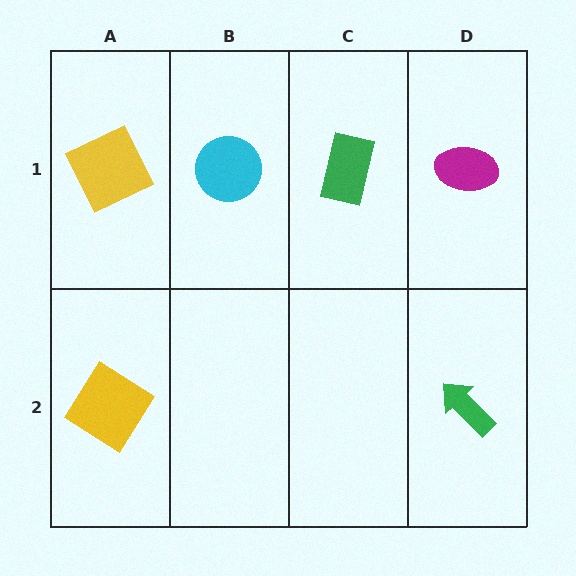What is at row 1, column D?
A magenta ellipse.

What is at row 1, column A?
A yellow square.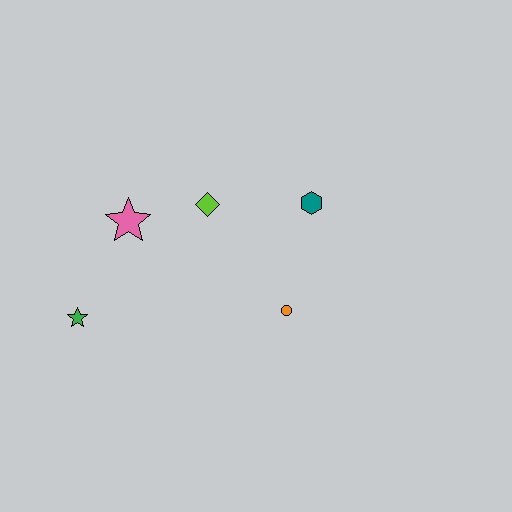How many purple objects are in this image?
There are no purple objects.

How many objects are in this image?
There are 5 objects.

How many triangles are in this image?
There are no triangles.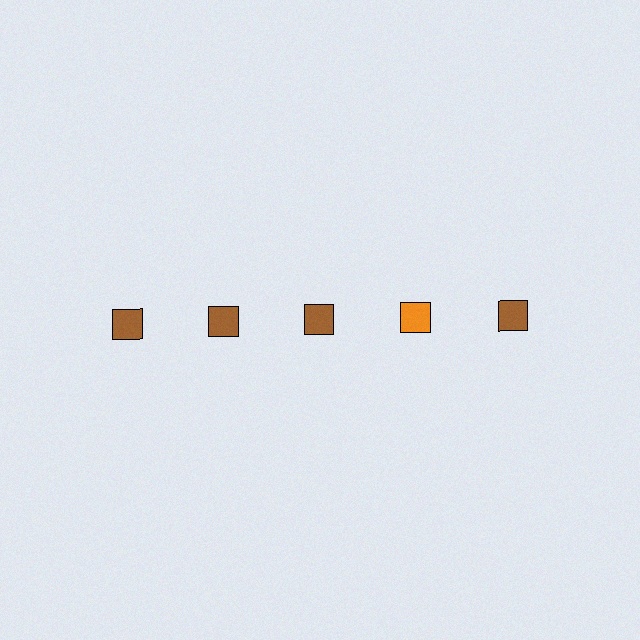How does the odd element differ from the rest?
It has a different color: orange instead of brown.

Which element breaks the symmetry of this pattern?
The orange square in the top row, second from right column breaks the symmetry. All other shapes are brown squares.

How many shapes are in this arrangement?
There are 5 shapes arranged in a grid pattern.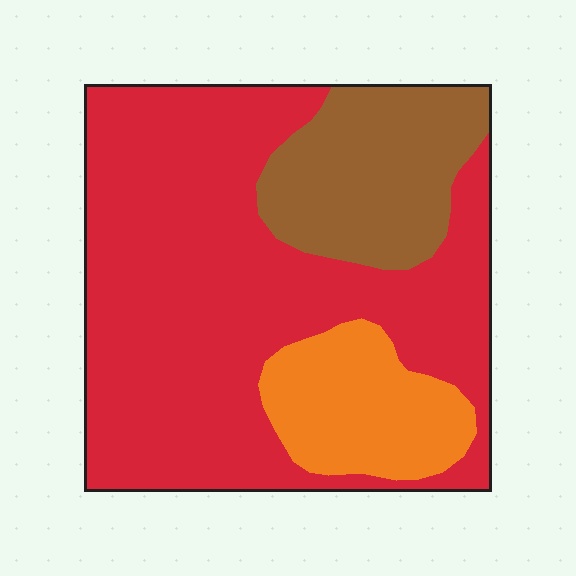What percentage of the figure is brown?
Brown takes up between a sixth and a third of the figure.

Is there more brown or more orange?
Brown.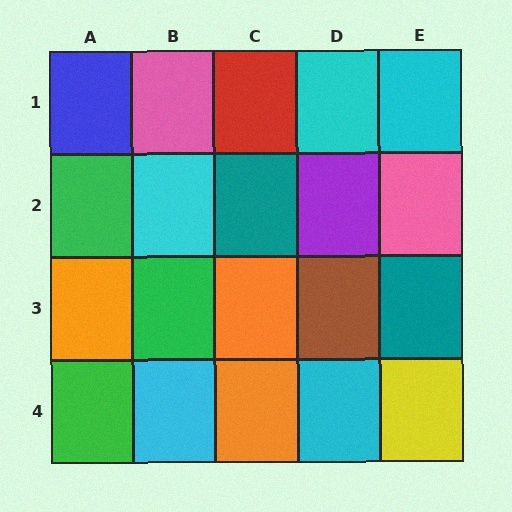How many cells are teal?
2 cells are teal.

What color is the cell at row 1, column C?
Red.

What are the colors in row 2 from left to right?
Green, cyan, teal, purple, pink.